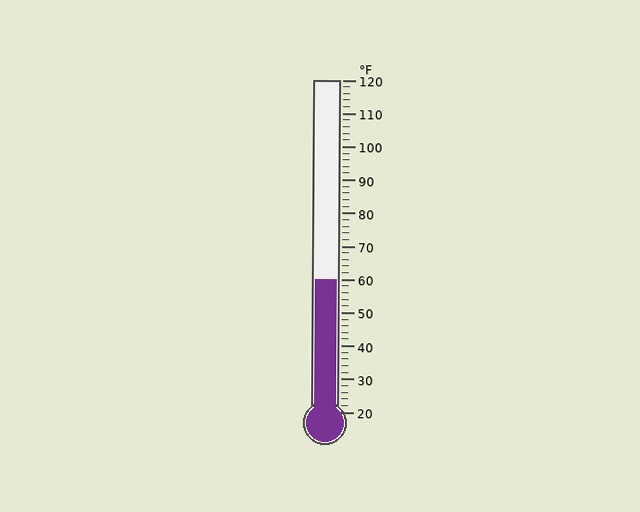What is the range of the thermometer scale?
The thermometer scale ranges from 20°F to 120°F.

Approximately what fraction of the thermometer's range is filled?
The thermometer is filled to approximately 40% of its range.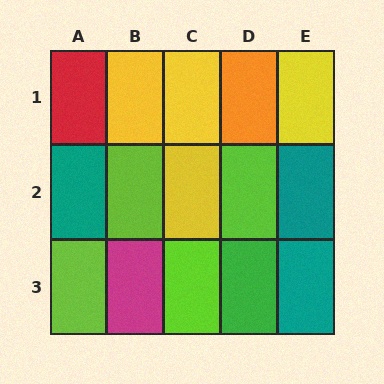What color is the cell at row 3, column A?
Lime.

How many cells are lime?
4 cells are lime.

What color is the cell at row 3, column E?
Teal.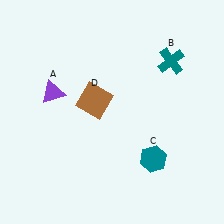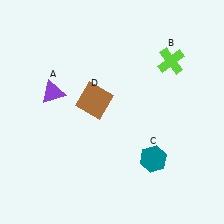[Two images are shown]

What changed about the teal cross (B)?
In Image 1, B is teal. In Image 2, it changed to lime.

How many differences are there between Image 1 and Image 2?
There is 1 difference between the two images.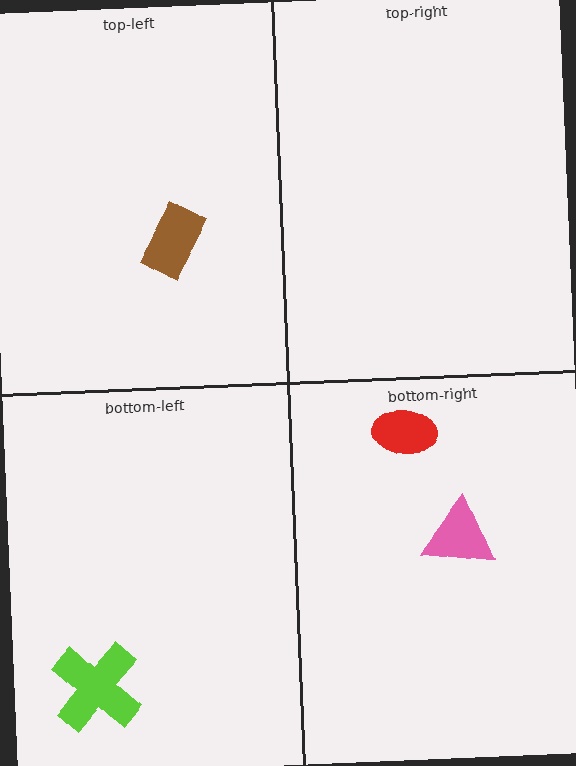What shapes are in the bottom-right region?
The pink triangle, the red ellipse.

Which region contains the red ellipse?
The bottom-right region.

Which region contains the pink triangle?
The bottom-right region.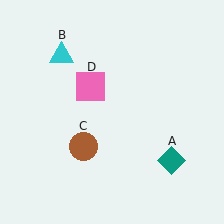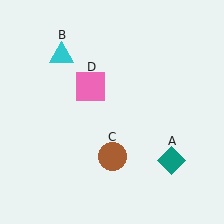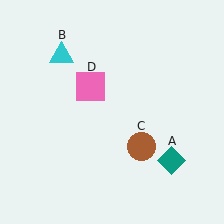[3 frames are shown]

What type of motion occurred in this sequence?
The brown circle (object C) rotated counterclockwise around the center of the scene.